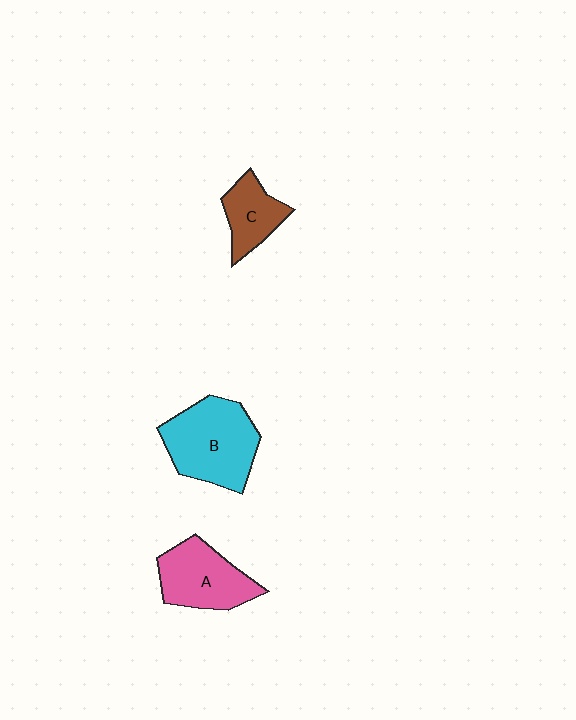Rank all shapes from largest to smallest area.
From largest to smallest: B (cyan), A (pink), C (brown).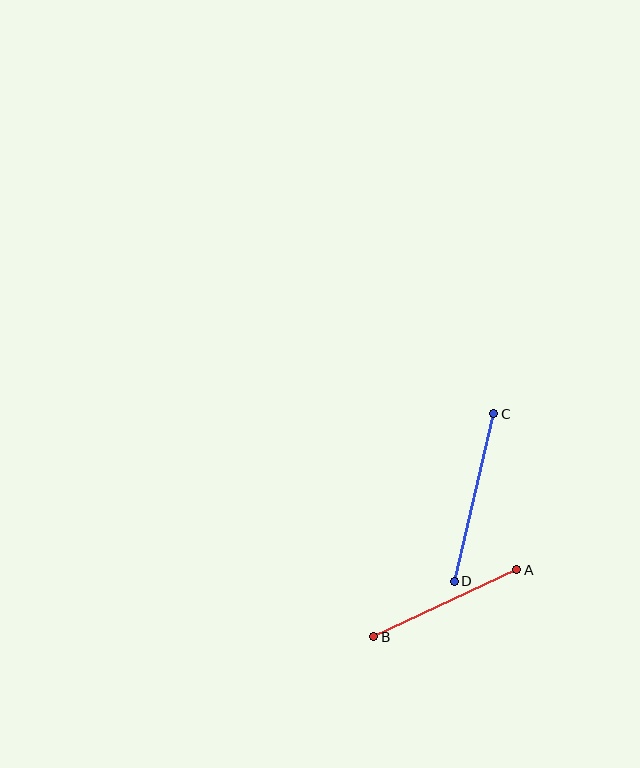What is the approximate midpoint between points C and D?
The midpoint is at approximately (474, 498) pixels.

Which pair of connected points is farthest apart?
Points C and D are farthest apart.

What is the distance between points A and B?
The distance is approximately 158 pixels.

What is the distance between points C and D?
The distance is approximately 172 pixels.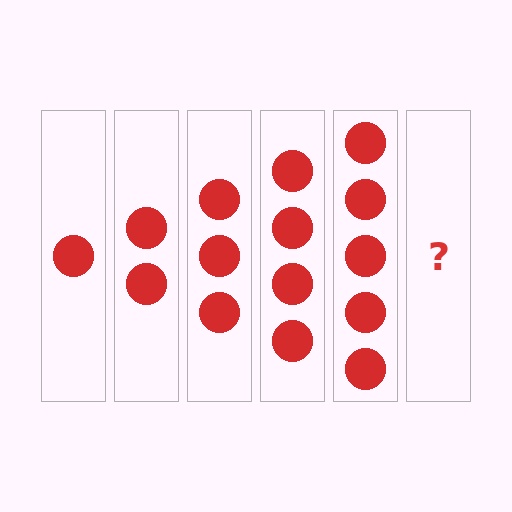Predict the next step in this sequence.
The next step is 6 circles.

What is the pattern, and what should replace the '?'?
The pattern is that each step adds one more circle. The '?' should be 6 circles.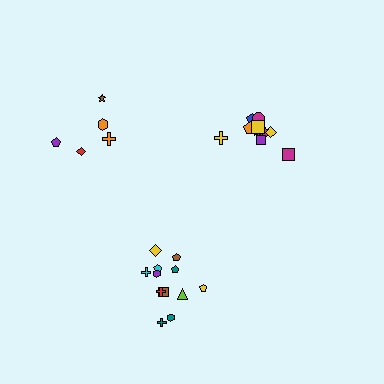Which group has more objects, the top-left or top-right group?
The top-right group.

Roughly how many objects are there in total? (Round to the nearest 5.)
Roughly 25 objects in total.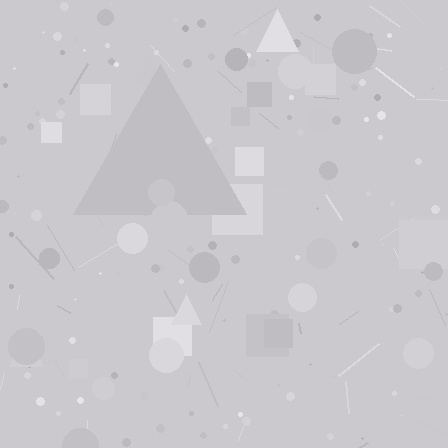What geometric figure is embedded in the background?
A triangle is embedded in the background.